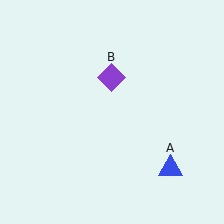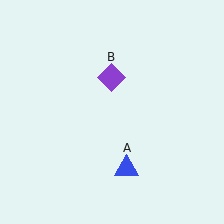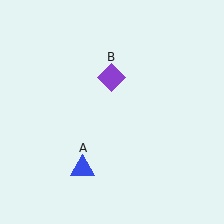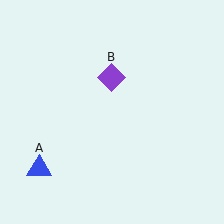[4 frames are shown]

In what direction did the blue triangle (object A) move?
The blue triangle (object A) moved left.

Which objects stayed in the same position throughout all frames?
Purple diamond (object B) remained stationary.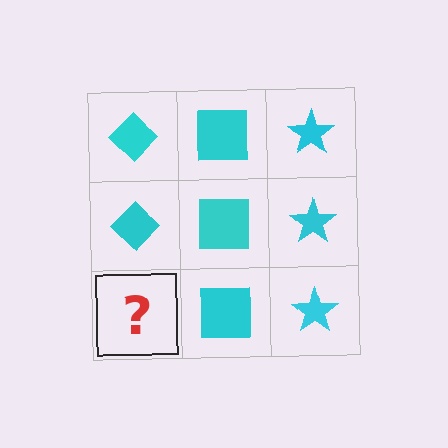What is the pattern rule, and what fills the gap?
The rule is that each column has a consistent shape. The gap should be filled with a cyan diamond.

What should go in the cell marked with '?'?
The missing cell should contain a cyan diamond.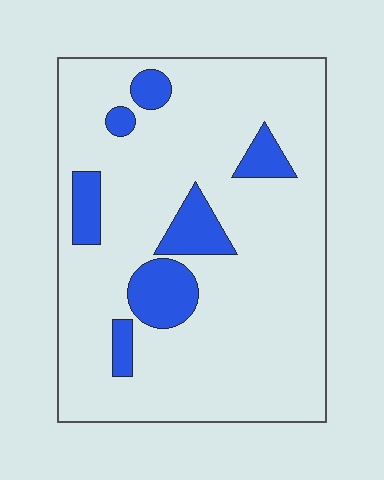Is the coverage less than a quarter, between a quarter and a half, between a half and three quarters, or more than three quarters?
Less than a quarter.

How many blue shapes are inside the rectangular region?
7.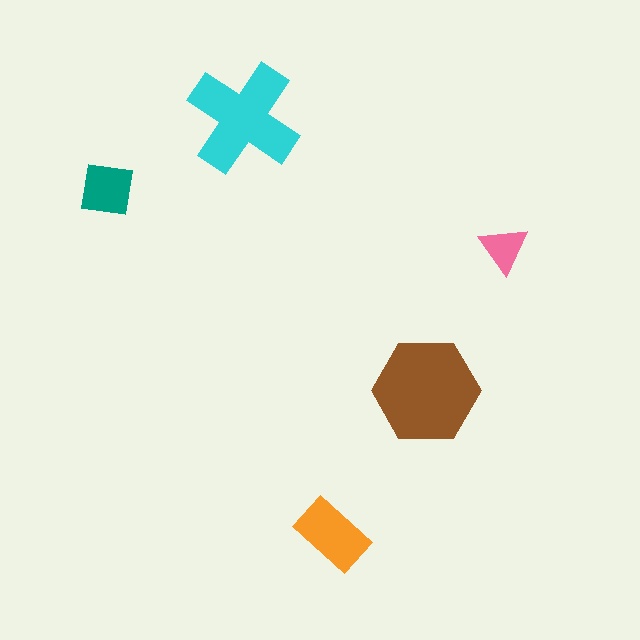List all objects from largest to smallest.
The brown hexagon, the cyan cross, the orange rectangle, the teal square, the pink triangle.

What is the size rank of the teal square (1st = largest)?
4th.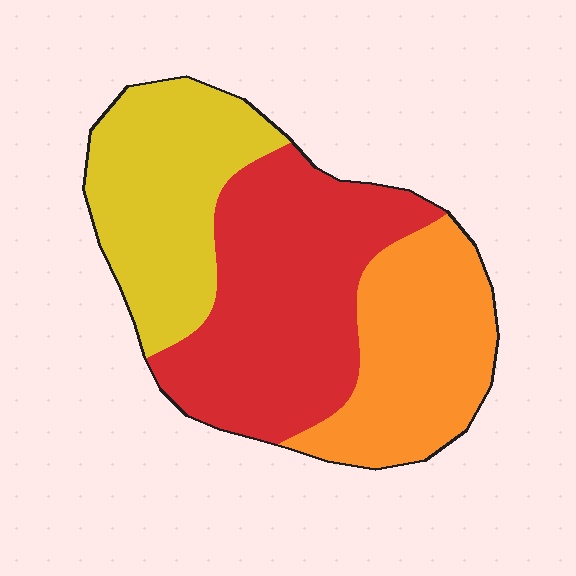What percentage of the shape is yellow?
Yellow covers around 30% of the shape.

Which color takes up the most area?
Red, at roughly 40%.